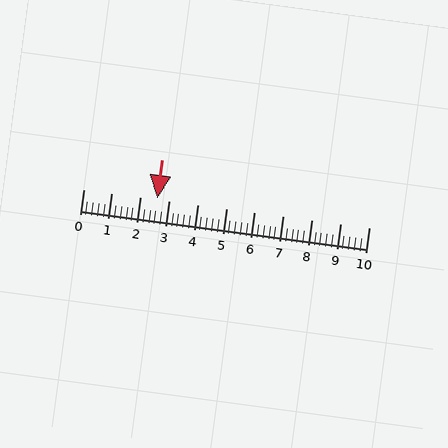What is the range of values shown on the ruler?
The ruler shows values from 0 to 10.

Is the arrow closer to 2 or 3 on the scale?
The arrow is closer to 3.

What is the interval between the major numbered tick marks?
The major tick marks are spaced 1 units apart.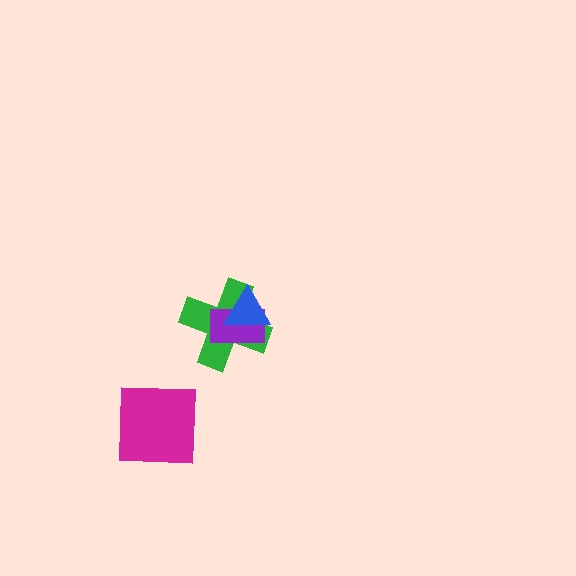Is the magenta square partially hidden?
No, no other shape covers it.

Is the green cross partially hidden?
Yes, it is partially covered by another shape.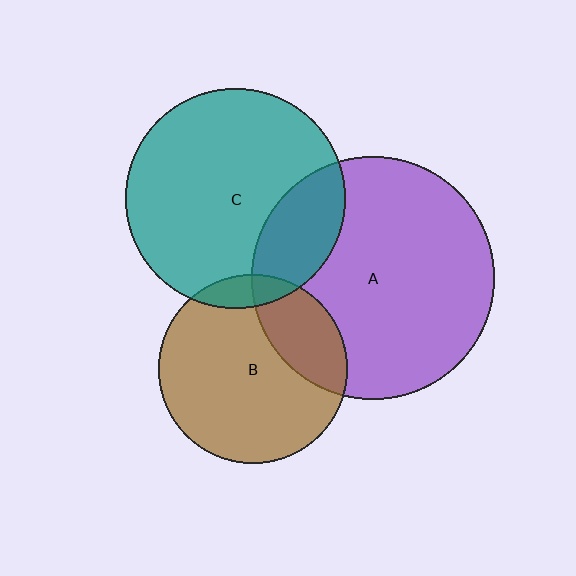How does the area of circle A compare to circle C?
Approximately 1.2 times.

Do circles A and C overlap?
Yes.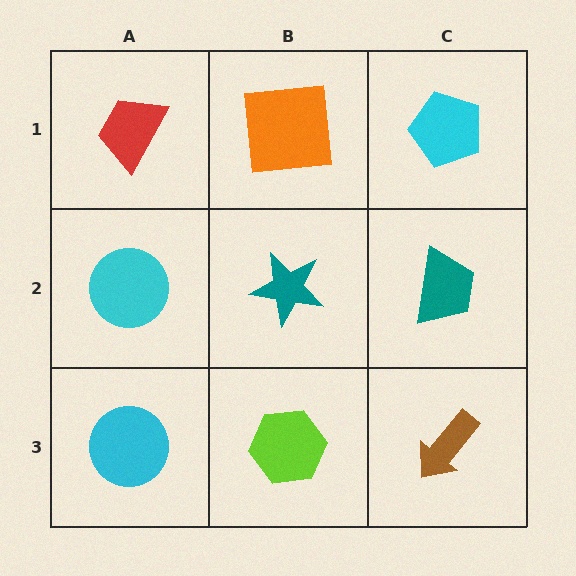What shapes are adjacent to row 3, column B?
A teal star (row 2, column B), a cyan circle (row 3, column A), a brown arrow (row 3, column C).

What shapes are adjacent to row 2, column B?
An orange square (row 1, column B), a lime hexagon (row 3, column B), a cyan circle (row 2, column A), a teal trapezoid (row 2, column C).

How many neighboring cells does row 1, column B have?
3.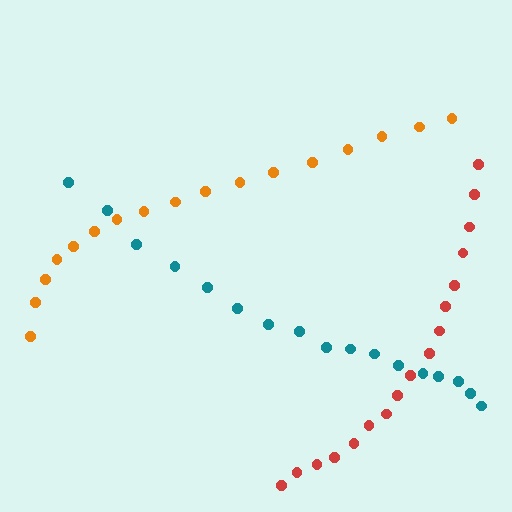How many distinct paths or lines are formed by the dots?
There are 3 distinct paths.